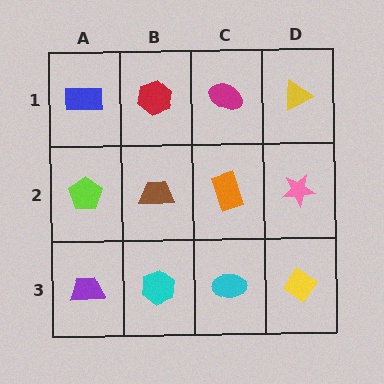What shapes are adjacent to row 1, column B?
A brown trapezoid (row 2, column B), a blue rectangle (row 1, column A), a magenta ellipse (row 1, column C).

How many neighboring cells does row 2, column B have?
4.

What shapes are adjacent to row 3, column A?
A lime pentagon (row 2, column A), a cyan hexagon (row 3, column B).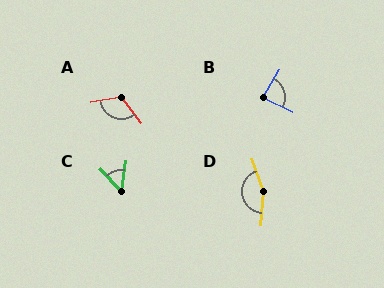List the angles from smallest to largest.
C (53°), B (86°), A (116°), D (156°).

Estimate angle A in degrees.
Approximately 116 degrees.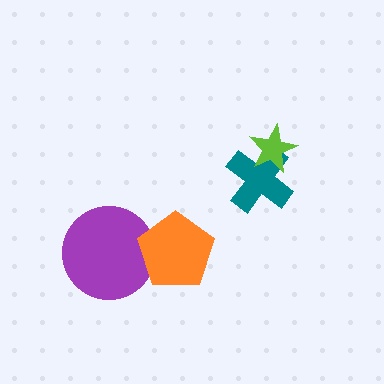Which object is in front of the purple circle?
The orange pentagon is in front of the purple circle.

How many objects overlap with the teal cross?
1 object overlaps with the teal cross.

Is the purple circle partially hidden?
Yes, it is partially covered by another shape.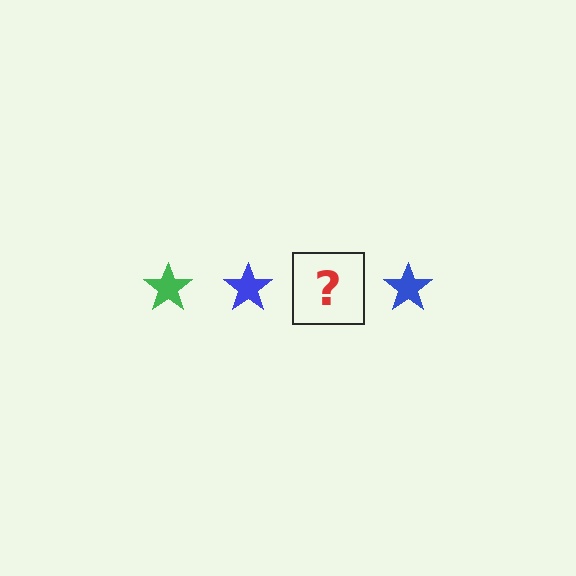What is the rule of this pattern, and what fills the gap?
The rule is that the pattern cycles through green, blue stars. The gap should be filled with a green star.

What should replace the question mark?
The question mark should be replaced with a green star.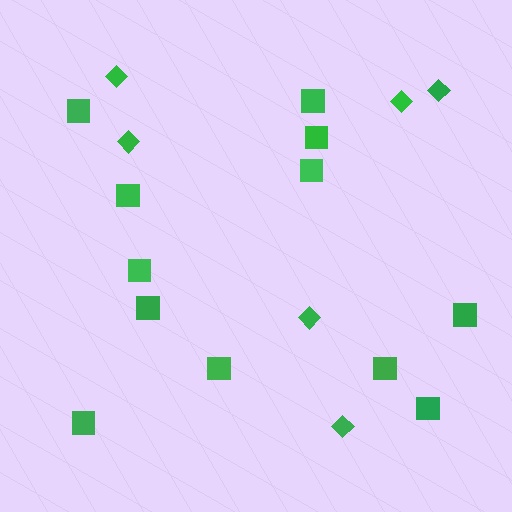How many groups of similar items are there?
There are 2 groups: one group of squares (12) and one group of diamonds (6).